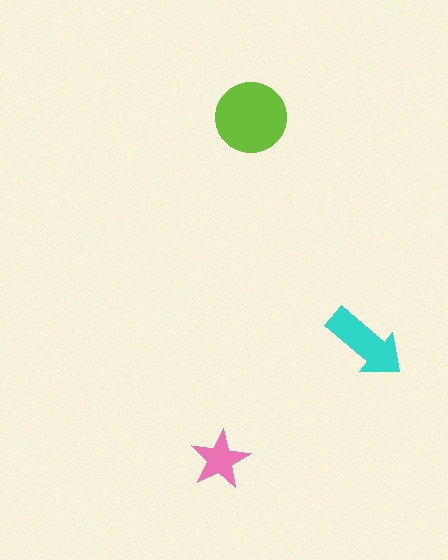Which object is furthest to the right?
The cyan arrow is rightmost.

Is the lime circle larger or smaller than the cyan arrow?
Larger.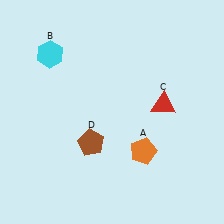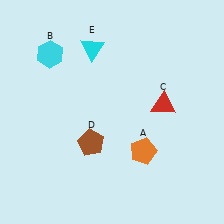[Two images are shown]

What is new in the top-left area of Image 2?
A cyan triangle (E) was added in the top-left area of Image 2.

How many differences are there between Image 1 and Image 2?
There is 1 difference between the two images.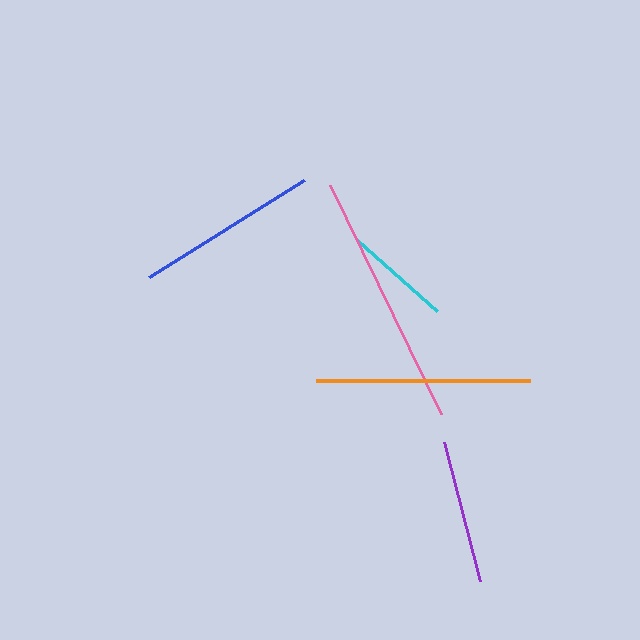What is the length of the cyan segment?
The cyan segment is approximately 107 pixels long.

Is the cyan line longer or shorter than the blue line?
The blue line is longer than the cyan line.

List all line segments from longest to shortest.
From longest to shortest: pink, orange, blue, purple, cyan.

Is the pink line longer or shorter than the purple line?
The pink line is longer than the purple line.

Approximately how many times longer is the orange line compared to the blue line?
The orange line is approximately 1.2 times the length of the blue line.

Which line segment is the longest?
The pink line is the longest at approximately 255 pixels.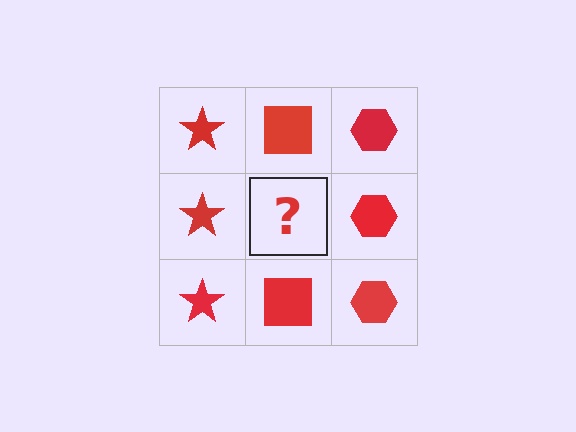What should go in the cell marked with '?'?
The missing cell should contain a red square.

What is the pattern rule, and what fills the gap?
The rule is that each column has a consistent shape. The gap should be filled with a red square.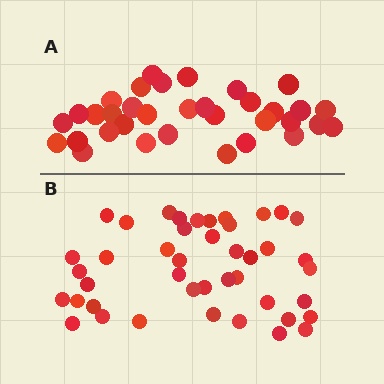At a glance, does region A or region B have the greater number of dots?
Region B (the bottom region) has more dots.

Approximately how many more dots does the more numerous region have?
Region B has roughly 8 or so more dots than region A.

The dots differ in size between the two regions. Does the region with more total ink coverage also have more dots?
No. Region A has more total ink coverage because its dots are larger, but region B actually contains more individual dots. Total area can be misleading — the number of items is what matters here.